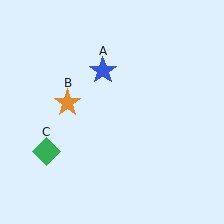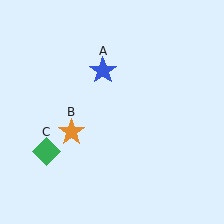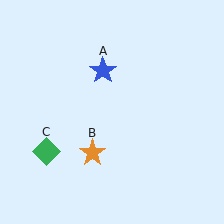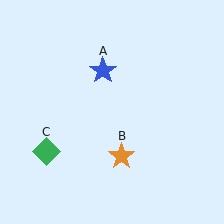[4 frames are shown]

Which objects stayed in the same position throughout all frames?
Blue star (object A) and green diamond (object C) remained stationary.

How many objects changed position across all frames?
1 object changed position: orange star (object B).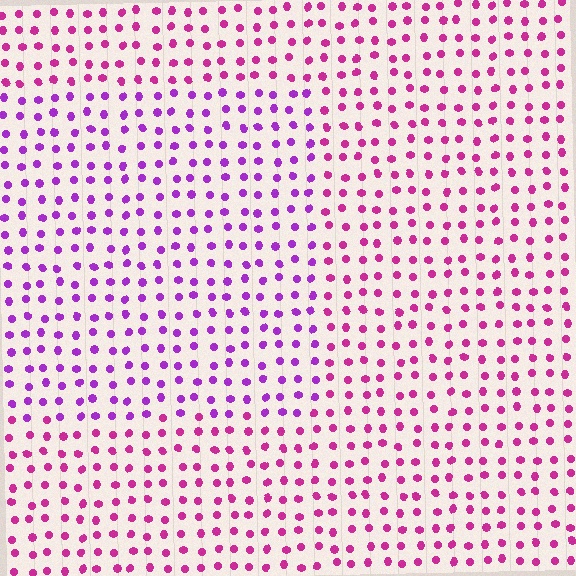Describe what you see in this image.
The image is filled with small magenta elements in a uniform arrangement. A rectangle-shaped region is visible where the elements are tinted to a slightly different hue, forming a subtle color boundary.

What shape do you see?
I see a rectangle.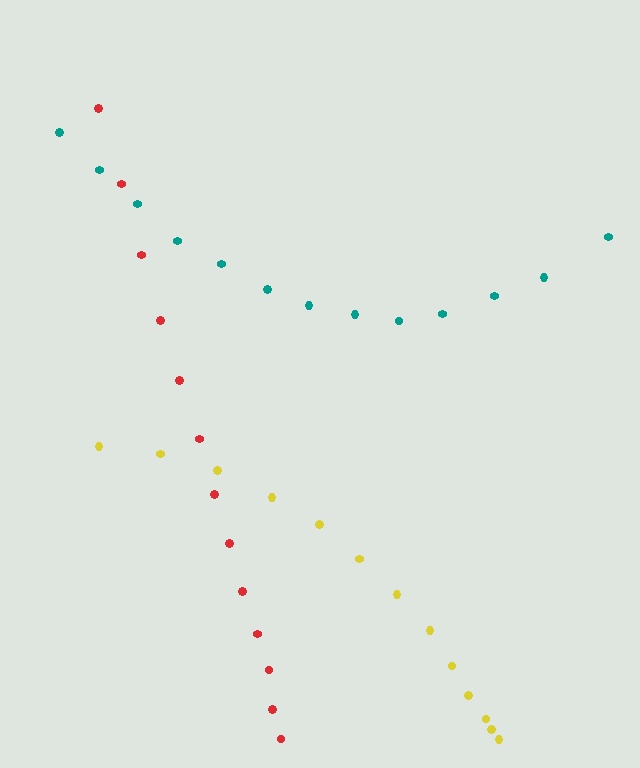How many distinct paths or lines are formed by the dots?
There are 3 distinct paths.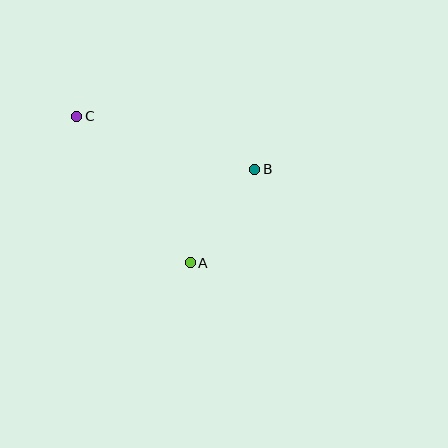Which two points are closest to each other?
Points A and B are closest to each other.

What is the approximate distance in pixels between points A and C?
The distance between A and C is approximately 185 pixels.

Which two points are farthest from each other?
Points B and C are farthest from each other.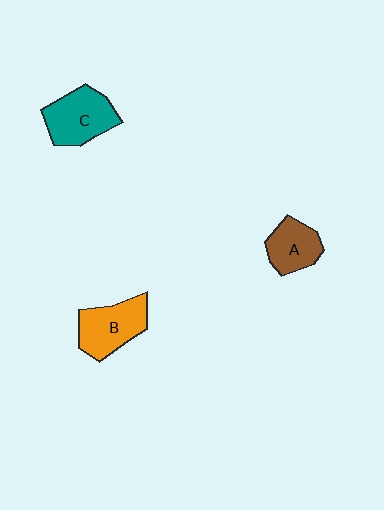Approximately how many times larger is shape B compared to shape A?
Approximately 1.3 times.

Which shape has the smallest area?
Shape A (brown).